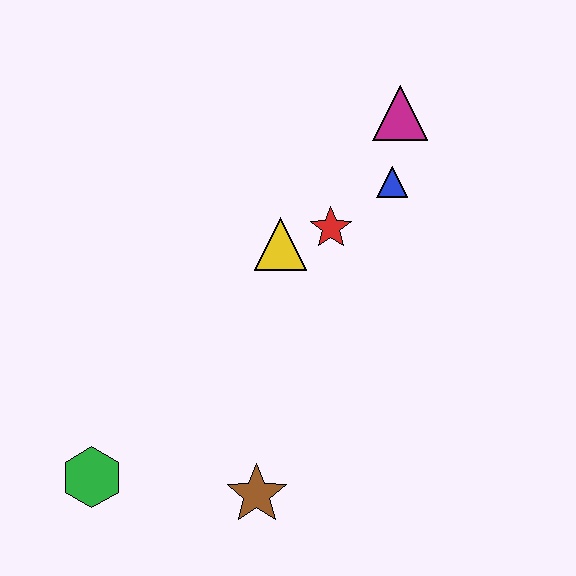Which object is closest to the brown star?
The green hexagon is closest to the brown star.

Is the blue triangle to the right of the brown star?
Yes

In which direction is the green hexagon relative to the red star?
The green hexagon is below the red star.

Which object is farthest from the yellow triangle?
The green hexagon is farthest from the yellow triangle.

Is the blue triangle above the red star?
Yes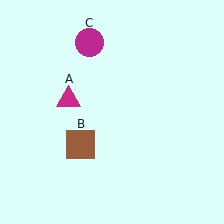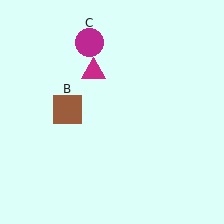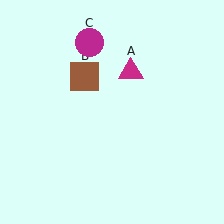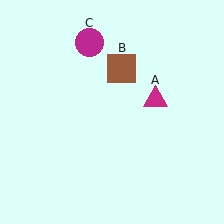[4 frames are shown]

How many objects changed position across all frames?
2 objects changed position: magenta triangle (object A), brown square (object B).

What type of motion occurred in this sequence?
The magenta triangle (object A), brown square (object B) rotated clockwise around the center of the scene.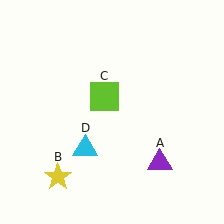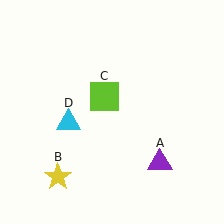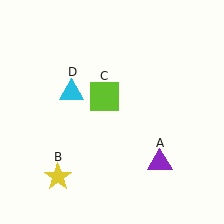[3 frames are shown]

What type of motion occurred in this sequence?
The cyan triangle (object D) rotated clockwise around the center of the scene.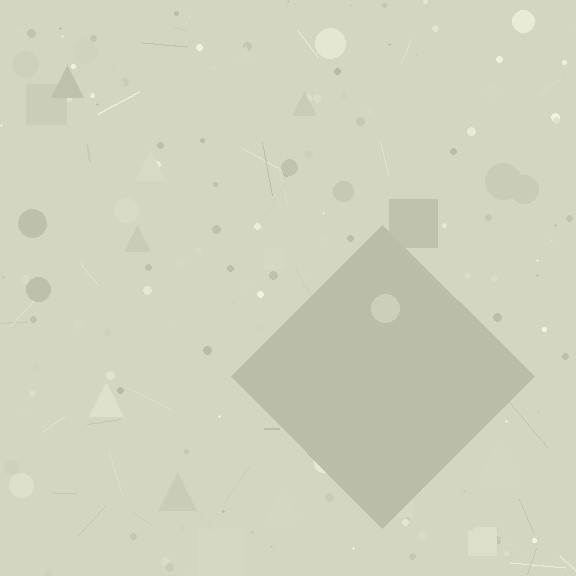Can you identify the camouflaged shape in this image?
The camouflaged shape is a diamond.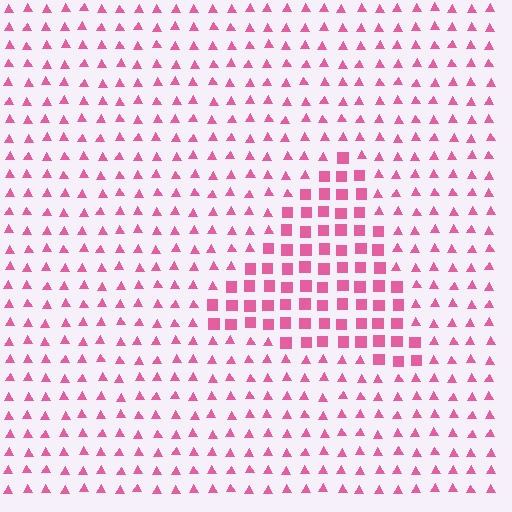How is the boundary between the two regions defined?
The boundary is defined by a change in element shape: squares inside vs. triangles outside. All elements share the same color and spacing.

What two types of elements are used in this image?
The image uses squares inside the triangle region and triangles outside it.